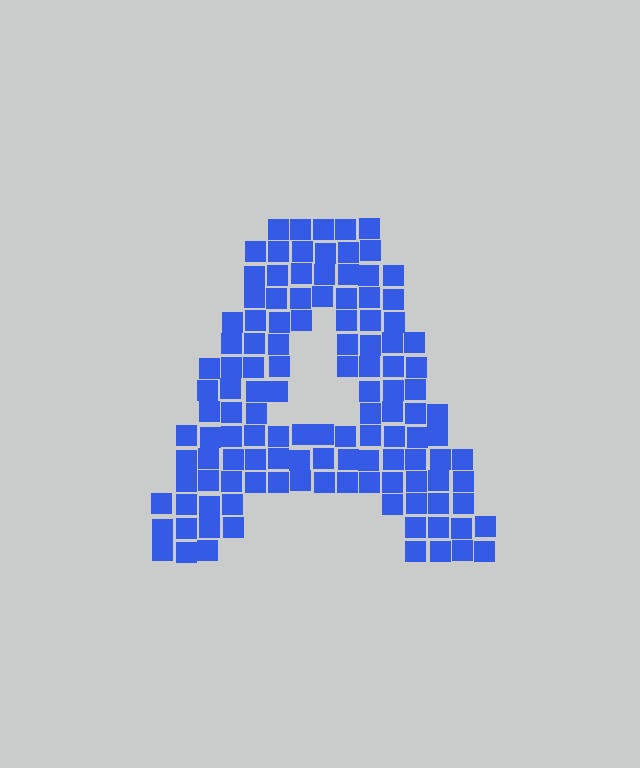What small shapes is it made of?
It is made of small squares.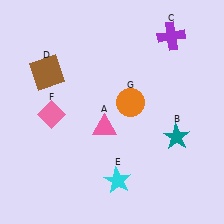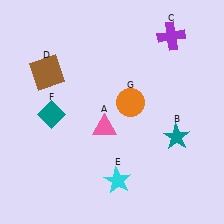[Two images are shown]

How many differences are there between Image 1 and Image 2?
There is 1 difference between the two images.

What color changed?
The diamond (F) changed from pink in Image 1 to teal in Image 2.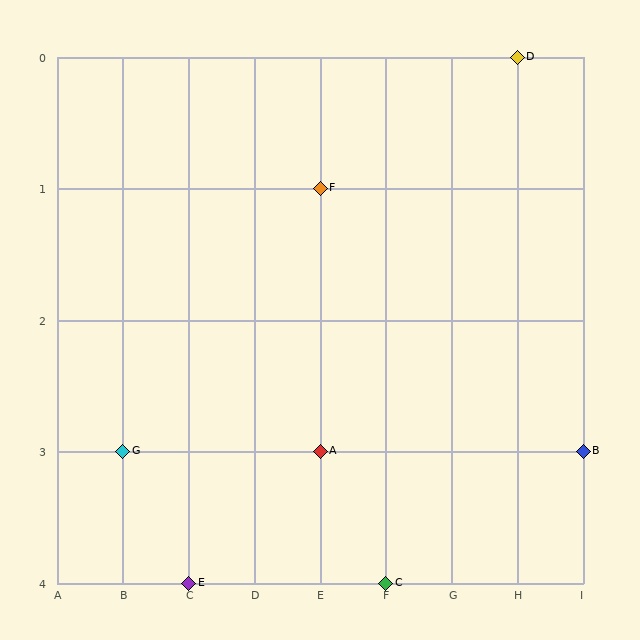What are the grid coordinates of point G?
Point G is at grid coordinates (B, 3).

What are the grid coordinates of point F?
Point F is at grid coordinates (E, 1).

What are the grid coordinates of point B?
Point B is at grid coordinates (I, 3).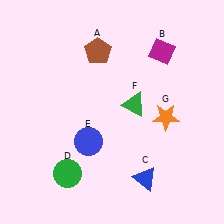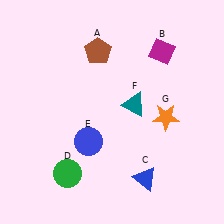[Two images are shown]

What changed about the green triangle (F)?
In Image 1, F is green. In Image 2, it changed to teal.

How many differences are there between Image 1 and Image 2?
There is 1 difference between the two images.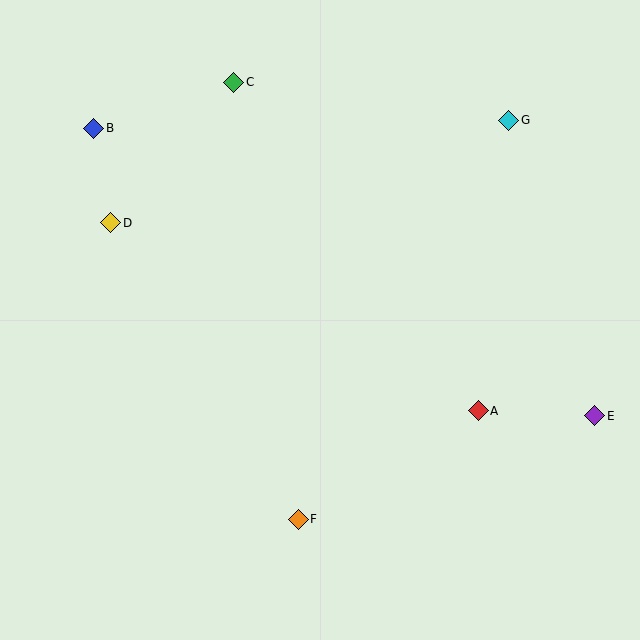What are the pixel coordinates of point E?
Point E is at (595, 416).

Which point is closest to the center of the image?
Point A at (478, 411) is closest to the center.